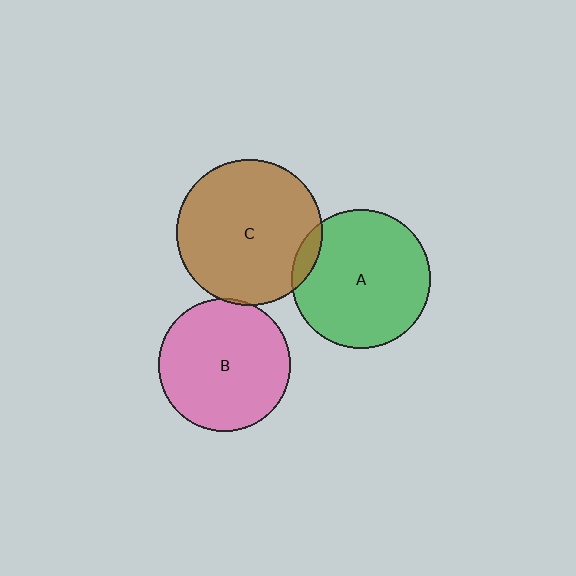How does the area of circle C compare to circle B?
Approximately 1.2 times.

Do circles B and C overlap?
Yes.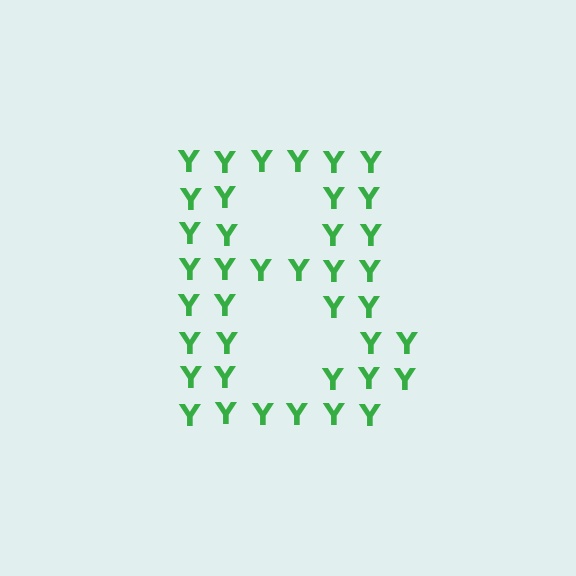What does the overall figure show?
The overall figure shows the letter B.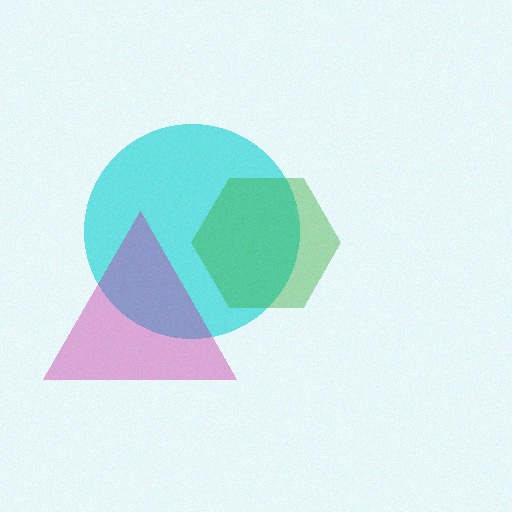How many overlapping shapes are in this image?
There are 3 overlapping shapes in the image.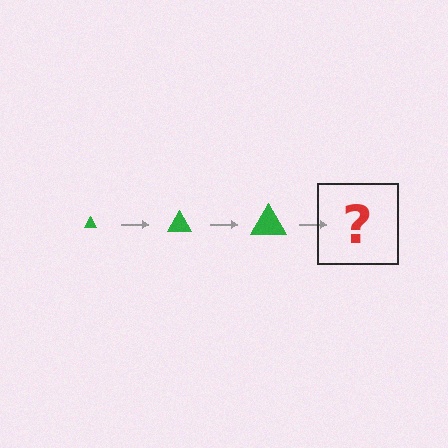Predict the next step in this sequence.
The next step is a green triangle, larger than the previous one.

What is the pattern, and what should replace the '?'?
The pattern is that the triangle gets progressively larger each step. The '?' should be a green triangle, larger than the previous one.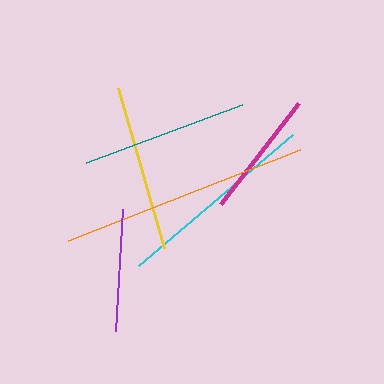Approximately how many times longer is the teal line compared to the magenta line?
The teal line is approximately 1.3 times the length of the magenta line.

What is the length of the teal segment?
The teal segment is approximately 166 pixels long.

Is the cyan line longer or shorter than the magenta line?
The cyan line is longer than the magenta line.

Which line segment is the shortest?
The purple line is the shortest at approximately 122 pixels.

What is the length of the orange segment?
The orange segment is approximately 249 pixels long.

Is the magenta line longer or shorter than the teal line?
The teal line is longer than the magenta line.